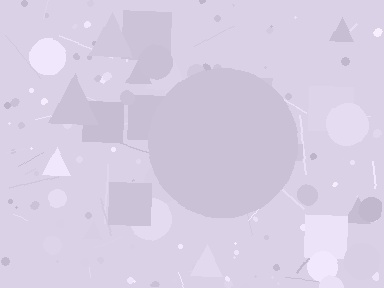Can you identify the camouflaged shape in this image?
The camouflaged shape is a circle.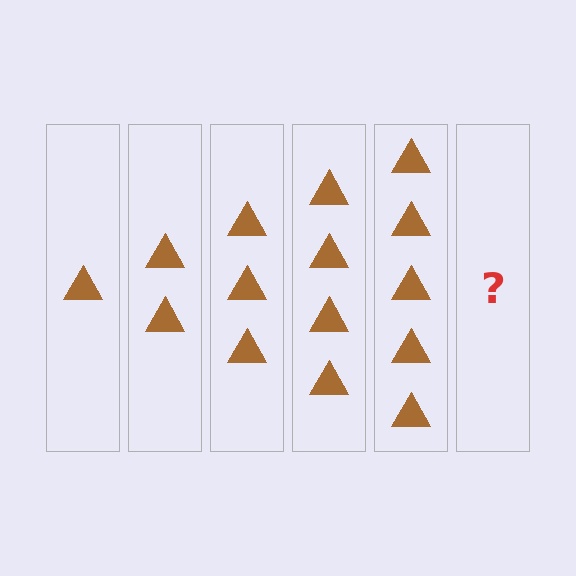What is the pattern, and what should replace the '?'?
The pattern is that each step adds one more triangle. The '?' should be 6 triangles.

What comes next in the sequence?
The next element should be 6 triangles.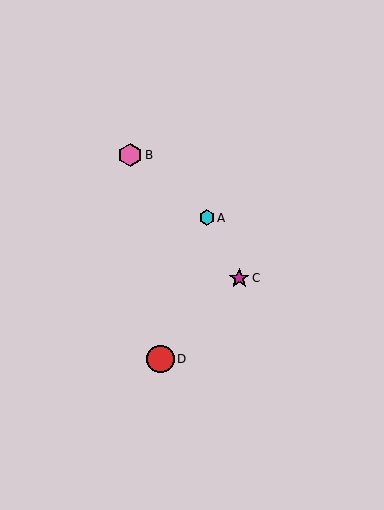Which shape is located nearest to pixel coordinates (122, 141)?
The pink hexagon (labeled B) at (130, 155) is nearest to that location.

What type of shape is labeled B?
Shape B is a pink hexagon.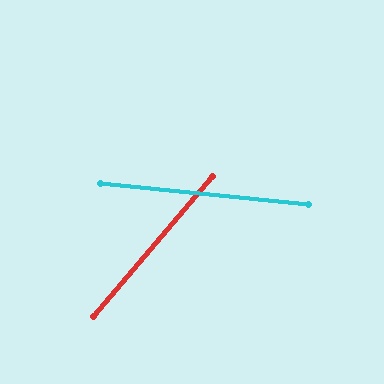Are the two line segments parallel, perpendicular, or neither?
Neither parallel nor perpendicular — they differ by about 55°.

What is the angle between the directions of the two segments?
Approximately 55 degrees.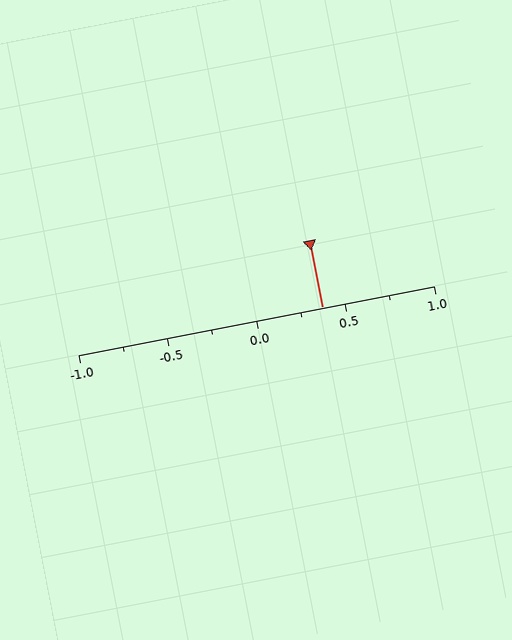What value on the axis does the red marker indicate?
The marker indicates approximately 0.38.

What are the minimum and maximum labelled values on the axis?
The axis runs from -1.0 to 1.0.